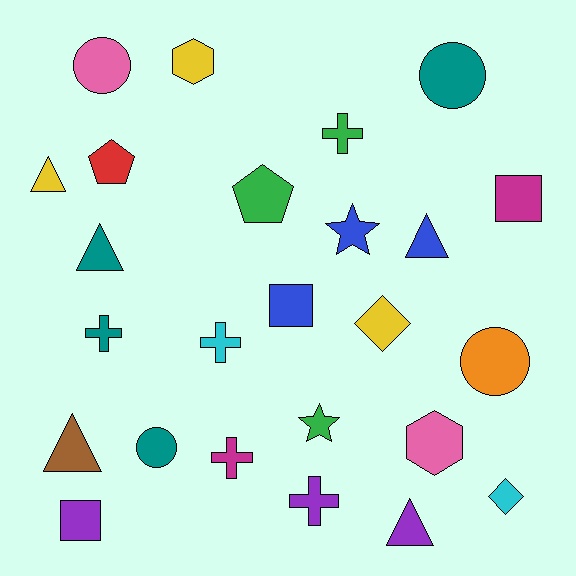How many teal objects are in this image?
There are 4 teal objects.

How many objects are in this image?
There are 25 objects.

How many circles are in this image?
There are 4 circles.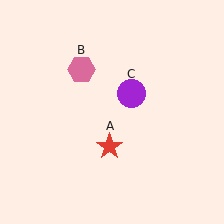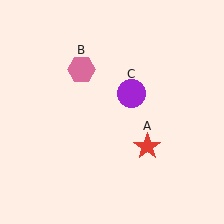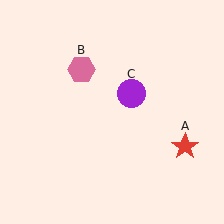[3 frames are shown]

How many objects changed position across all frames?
1 object changed position: red star (object A).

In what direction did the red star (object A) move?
The red star (object A) moved right.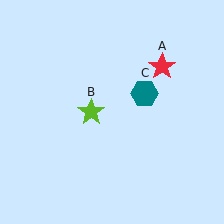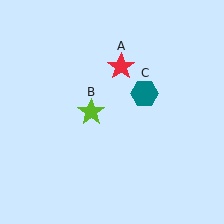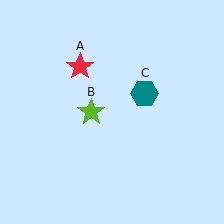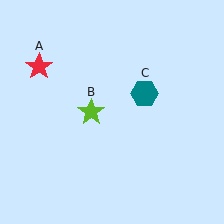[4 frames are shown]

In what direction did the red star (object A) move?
The red star (object A) moved left.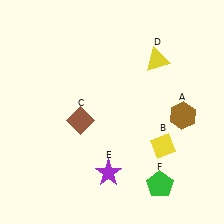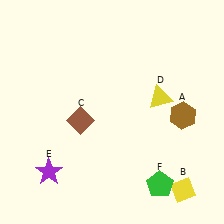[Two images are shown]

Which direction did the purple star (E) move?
The purple star (E) moved left.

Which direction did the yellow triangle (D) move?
The yellow triangle (D) moved down.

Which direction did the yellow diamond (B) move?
The yellow diamond (B) moved down.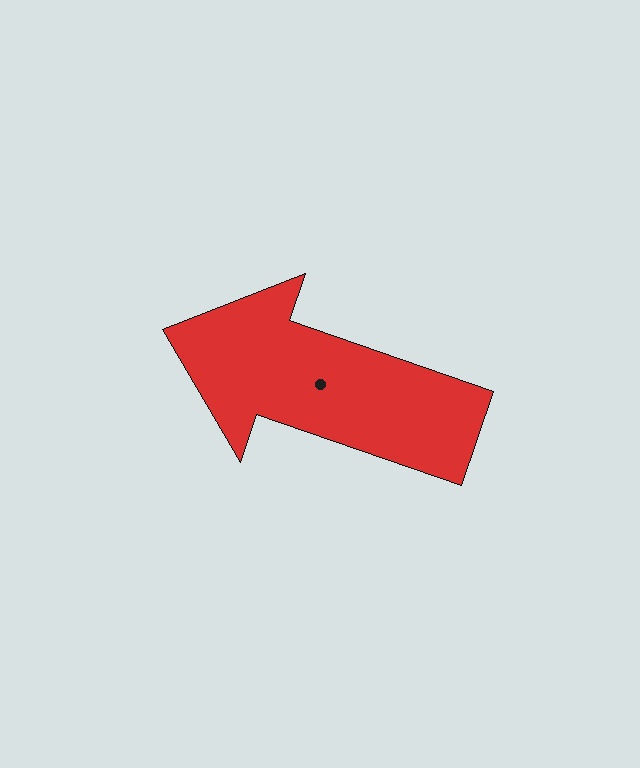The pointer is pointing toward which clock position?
Roughly 10 o'clock.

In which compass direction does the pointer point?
West.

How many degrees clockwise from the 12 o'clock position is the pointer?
Approximately 289 degrees.